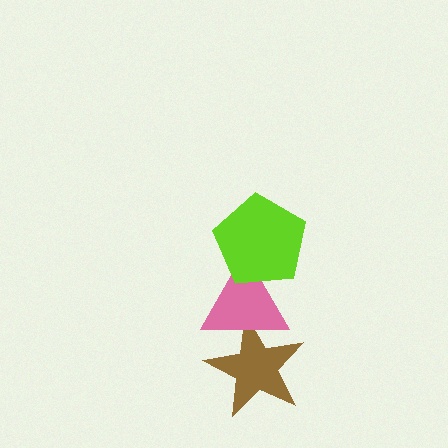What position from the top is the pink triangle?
The pink triangle is 2nd from the top.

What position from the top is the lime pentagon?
The lime pentagon is 1st from the top.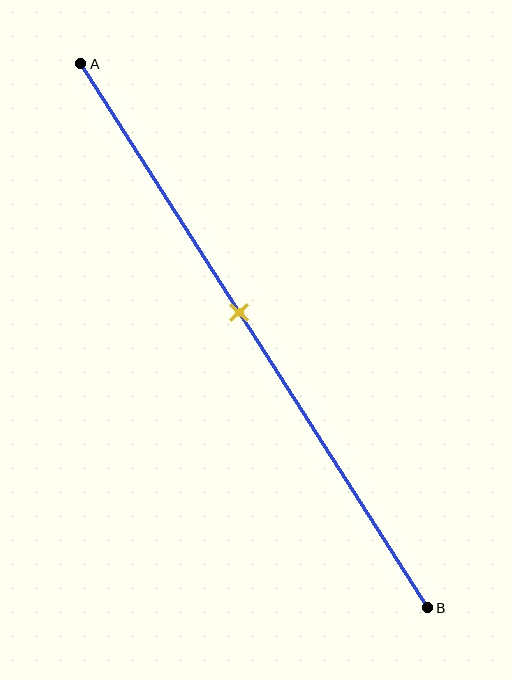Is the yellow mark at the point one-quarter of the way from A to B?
No, the mark is at about 45% from A, not at the 25% one-quarter point.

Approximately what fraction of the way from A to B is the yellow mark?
The yellow mark is approximately 45% of the way from A to B.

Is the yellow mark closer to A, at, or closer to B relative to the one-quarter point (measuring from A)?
The yellow mark is closer to point B than the one-quarter point of segment AB.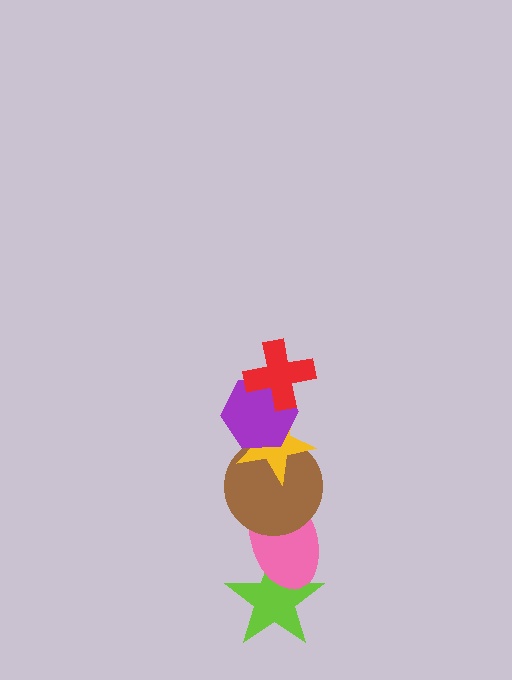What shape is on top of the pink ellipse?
The brown circle is on top of the pink ellipse.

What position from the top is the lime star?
The lime star is 6th from the top.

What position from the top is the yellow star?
The yellow star is 3rd from the top.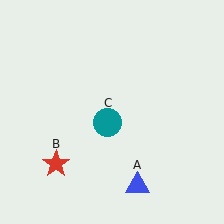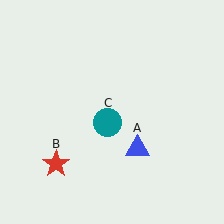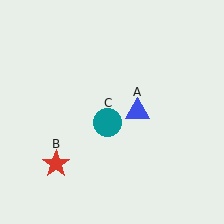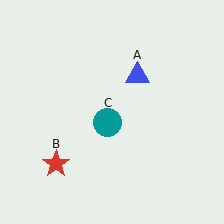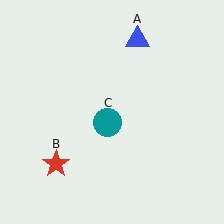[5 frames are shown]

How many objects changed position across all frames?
1 object changed position: blue triangle (object A).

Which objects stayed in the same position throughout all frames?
Red star (object B) and teal circle (object C) remained stationary.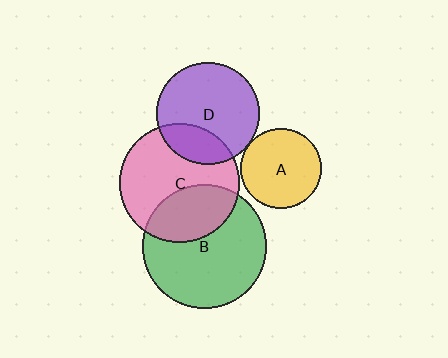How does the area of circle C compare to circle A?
Approximately 2.2 times.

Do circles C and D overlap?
Yes.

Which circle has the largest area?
Circle B (green).